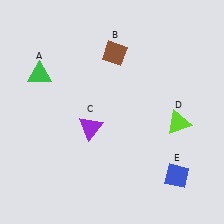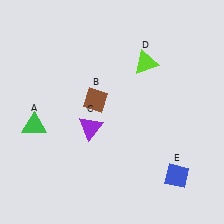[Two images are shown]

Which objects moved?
The objects that moved are: the green triangle (A), the brown diamond (B), the lime triangle (D).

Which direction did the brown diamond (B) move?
The brown diamond (B) moved down.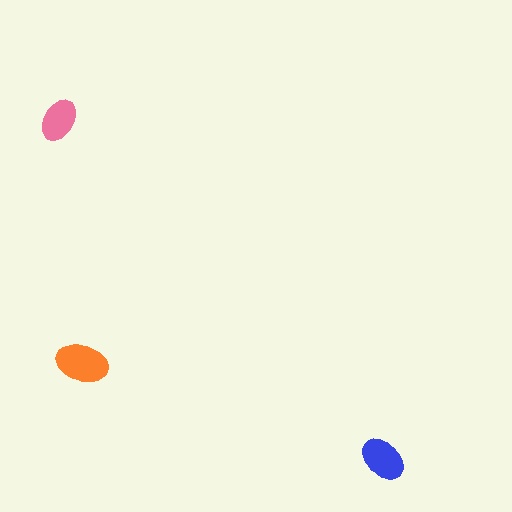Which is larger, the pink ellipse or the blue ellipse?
The blue one.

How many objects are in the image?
There are 3 objects in the image.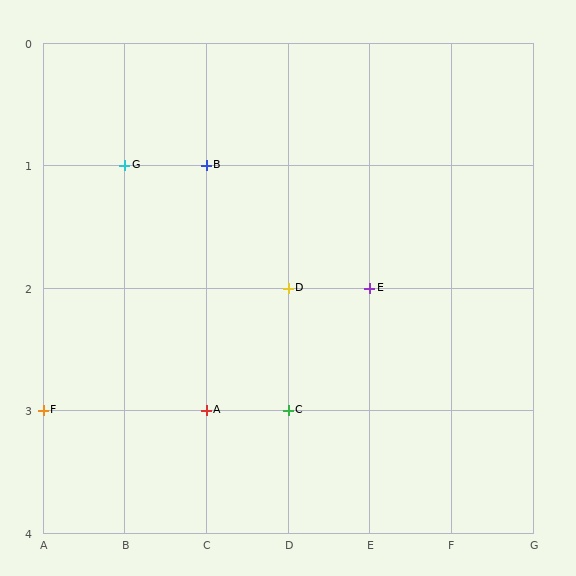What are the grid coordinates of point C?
Point C is at grid coordinates (D, 3).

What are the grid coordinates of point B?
Point B is at grid coordinates (C, 1).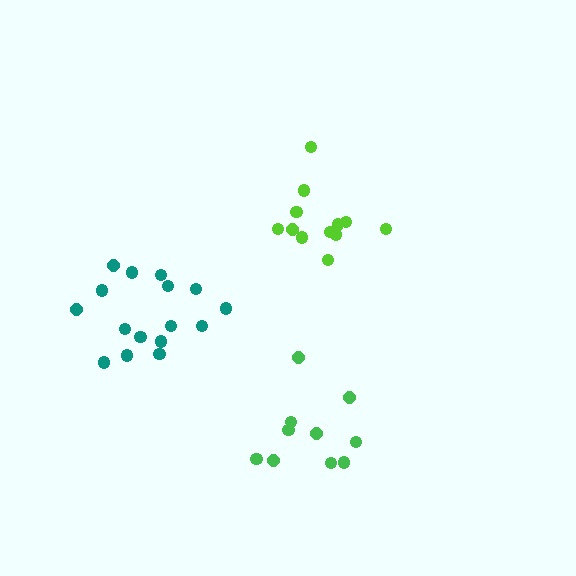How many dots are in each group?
Group 1: 12 dots, Group 2: 16 dots, Group 3: 10 dots (38 total).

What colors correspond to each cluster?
The clusters are colored: lime, teal, green.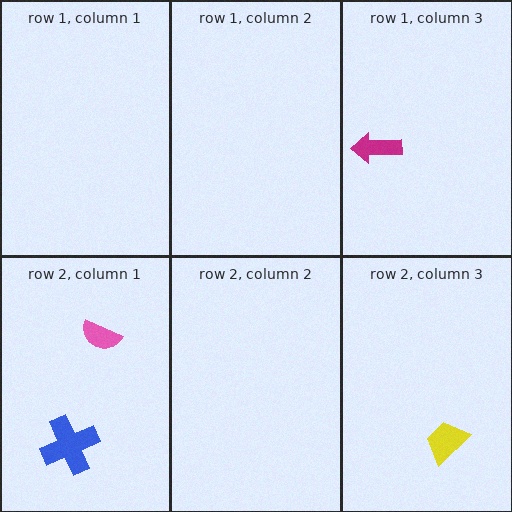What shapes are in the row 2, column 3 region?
The yellow trapezoid.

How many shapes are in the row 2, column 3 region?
1.